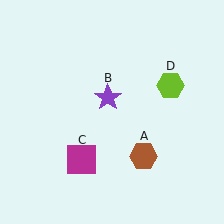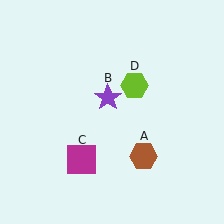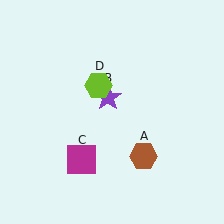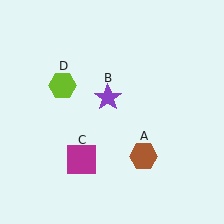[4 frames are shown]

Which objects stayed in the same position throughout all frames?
Brown hexagon (object A) and purple star (object B) and magenta square (object C) remained stationary.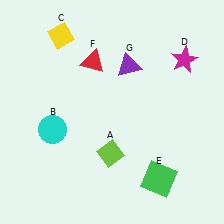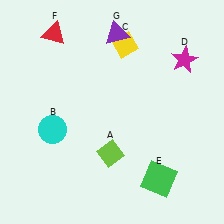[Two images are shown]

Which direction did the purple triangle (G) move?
The purple triangle (G) moved up.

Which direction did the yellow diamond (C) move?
The yellow diamond (C) moved right.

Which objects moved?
The objects that moved are: the yellow diamond (C), the red triangle (F), the purple triangle (G).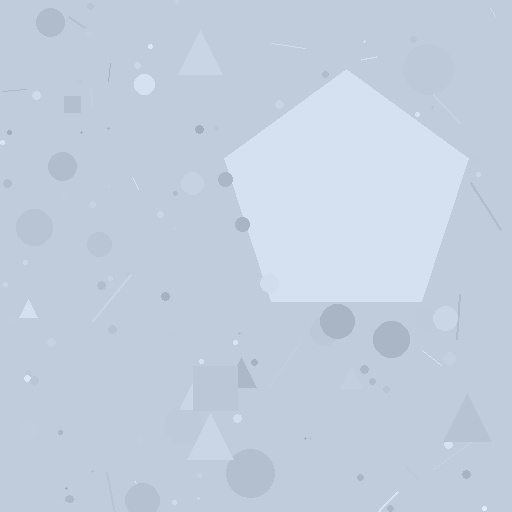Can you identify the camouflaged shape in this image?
The camouflaged shape is a pentagon.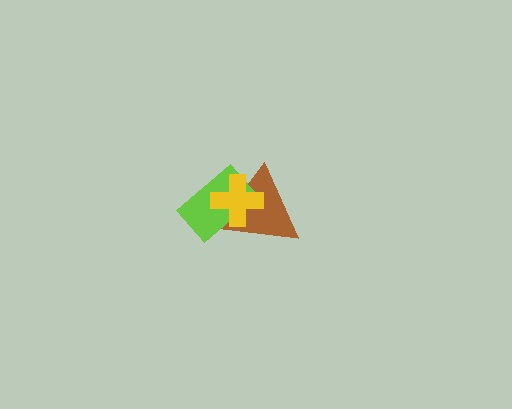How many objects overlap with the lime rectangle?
2 objects overlap with the lime rectangle.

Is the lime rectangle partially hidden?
Yes, it is partially covered by another shape.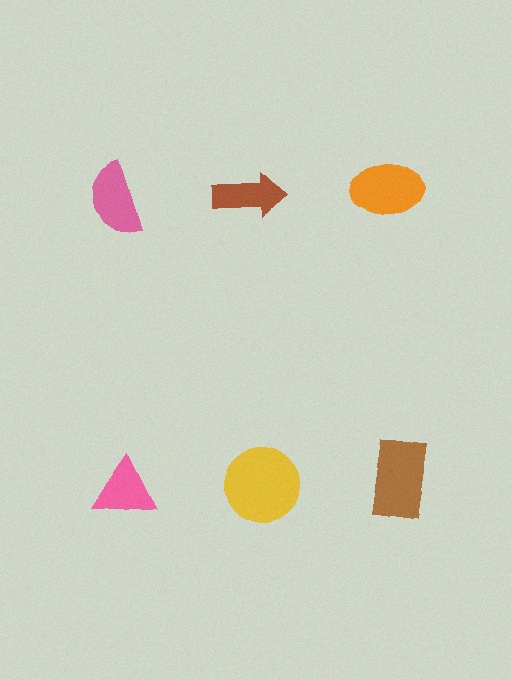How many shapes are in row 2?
3 shapes.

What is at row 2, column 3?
A brown rectangle.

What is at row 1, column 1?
A pink semicircle.